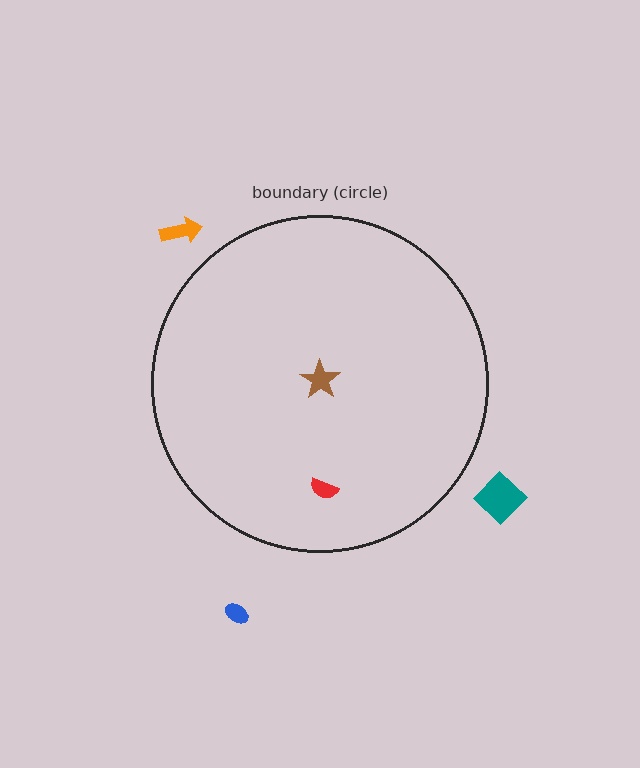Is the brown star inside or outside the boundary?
Inside.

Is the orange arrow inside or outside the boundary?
Outside.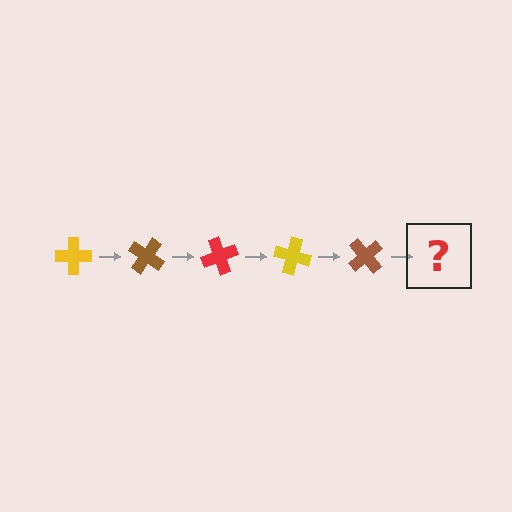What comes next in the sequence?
The next element should be a red cross, rotated 175 degrees from the start.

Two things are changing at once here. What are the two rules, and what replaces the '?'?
The two rules are that it rotates 35 degrees each step and the color cycles through yellow, brown, and red. The '?' should be a red cross, rotated 175 degrees from the start.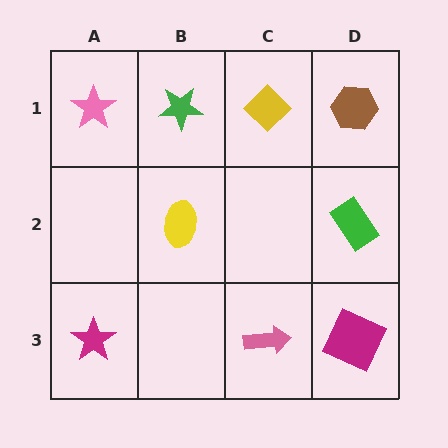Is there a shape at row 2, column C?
No, that cell is empty.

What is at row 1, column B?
A green star.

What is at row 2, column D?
A green rectangle.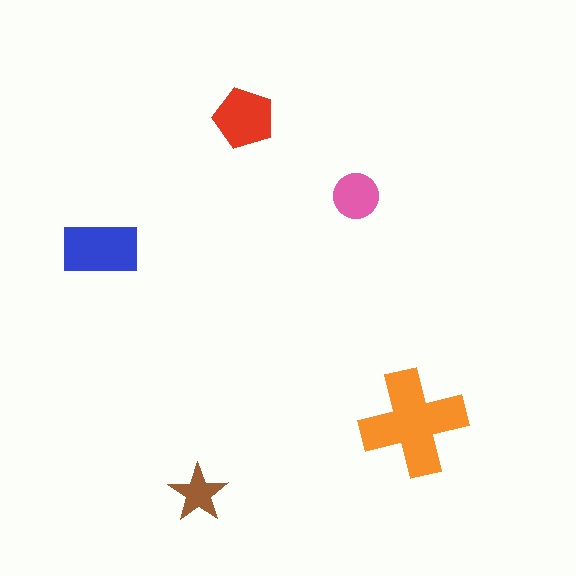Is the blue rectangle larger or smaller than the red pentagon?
Larger.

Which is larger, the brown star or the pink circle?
The pink circle.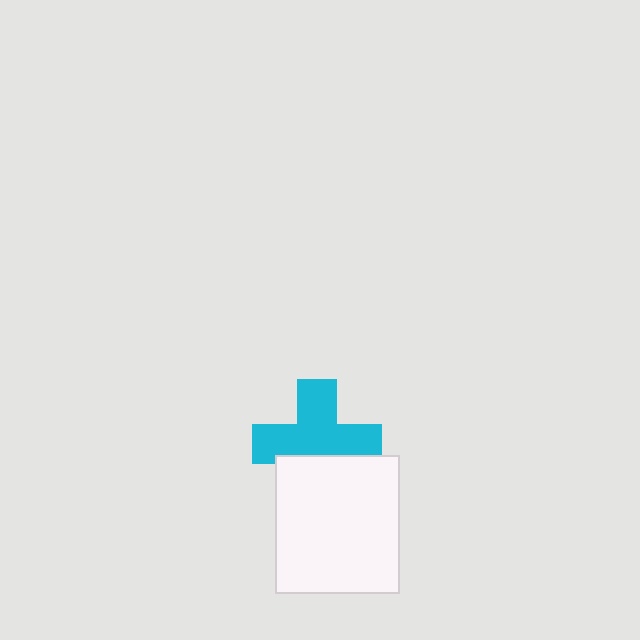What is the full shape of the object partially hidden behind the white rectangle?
The partially hidden object is a cyan cross.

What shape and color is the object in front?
The object in front is a white rectangle.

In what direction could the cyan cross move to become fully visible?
The cyan cross could move up. That would shift it out from behind the white rectangle entirely.